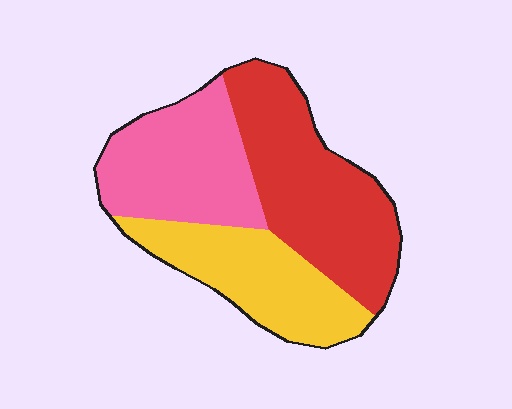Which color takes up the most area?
Red, at roughly 40%.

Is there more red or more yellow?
Red.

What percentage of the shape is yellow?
Yellow takes up between a sixth and a third of the shape.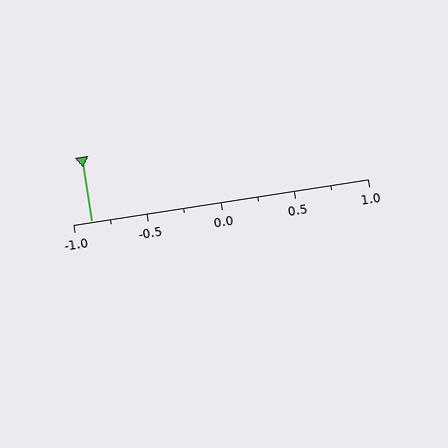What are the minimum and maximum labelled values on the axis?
The axis runs from -1.0 to 1.0.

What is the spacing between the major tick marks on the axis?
The major ticks are spaced 0.5 apart.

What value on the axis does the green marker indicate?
The marker indicates approximately -0.88.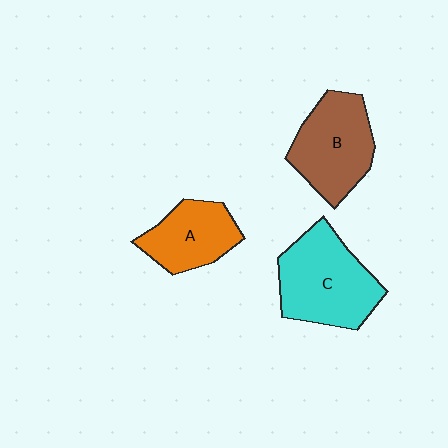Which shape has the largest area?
Shape C (cyan).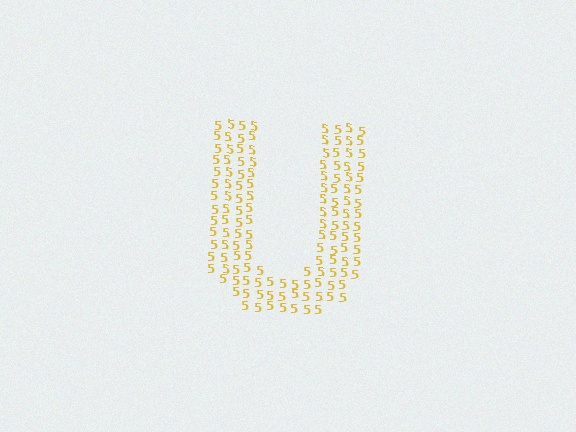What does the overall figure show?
The overall figure shows the letter U.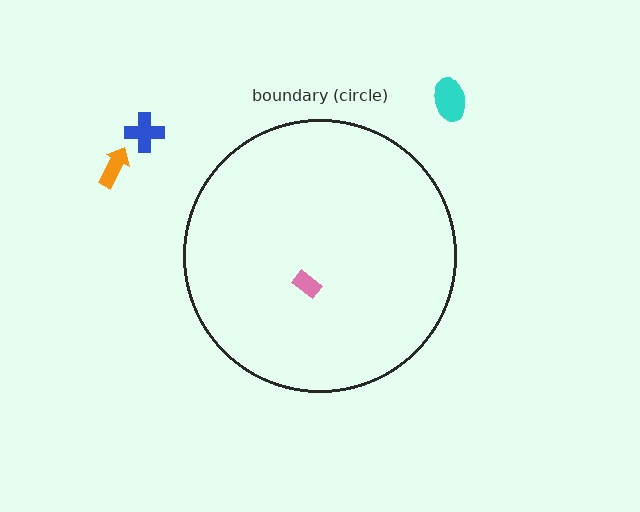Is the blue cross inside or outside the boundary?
Outside.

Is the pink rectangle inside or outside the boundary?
Inside.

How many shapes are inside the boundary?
1 inside, 3 outside.